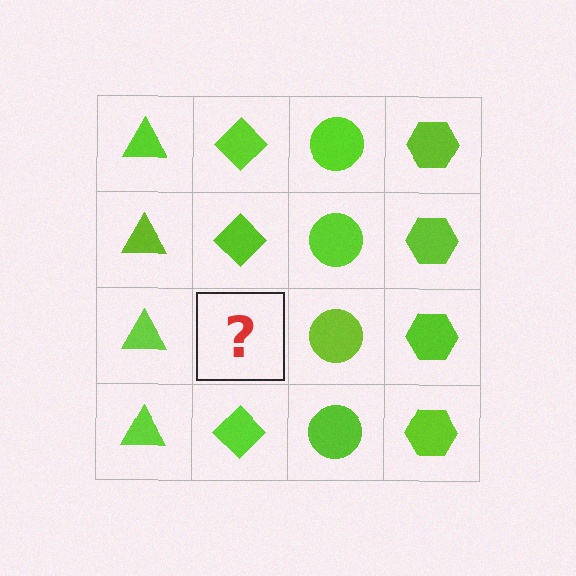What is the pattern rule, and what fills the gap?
The rule is that each column has a consistent shape. The gap should be filled with a lime diamond.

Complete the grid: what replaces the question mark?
The question mark should be replaced with a lime diamond.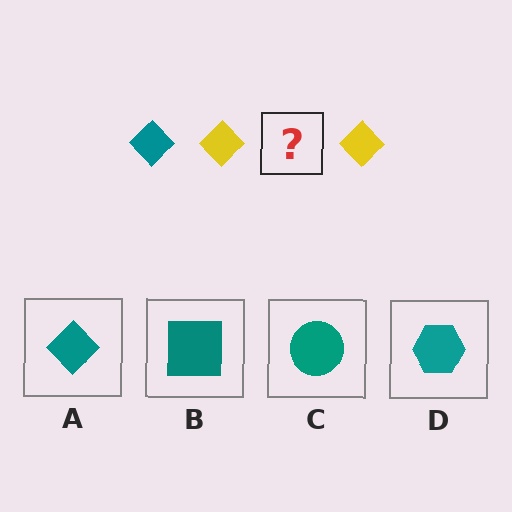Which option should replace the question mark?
Option A.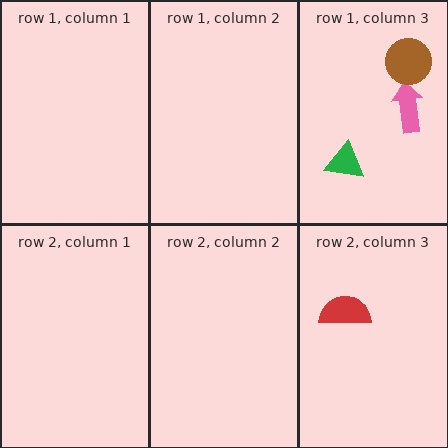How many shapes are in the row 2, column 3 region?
1.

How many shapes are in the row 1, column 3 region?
3.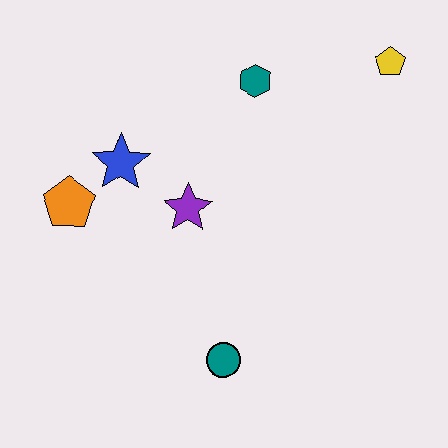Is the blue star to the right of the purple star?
No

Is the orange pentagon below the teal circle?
No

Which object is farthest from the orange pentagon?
The yellow pentagon is farthest from the orange pentagon.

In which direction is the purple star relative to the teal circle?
The purple star is above the teal circle.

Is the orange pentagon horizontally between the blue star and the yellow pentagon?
No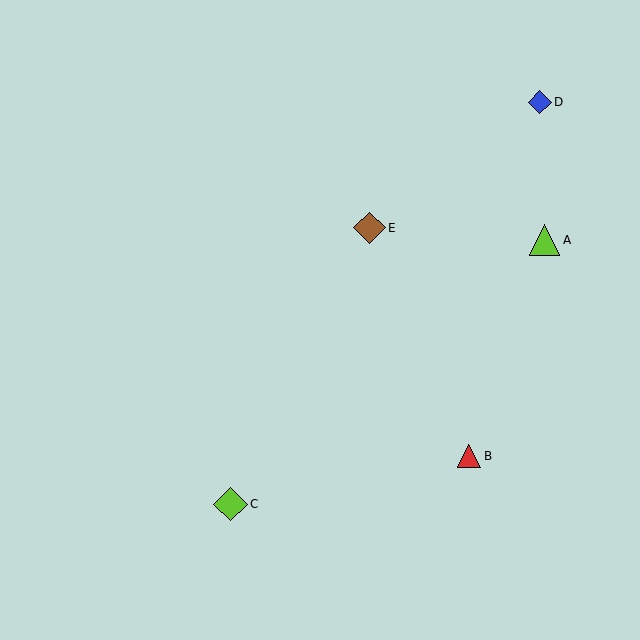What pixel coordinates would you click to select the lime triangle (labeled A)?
Click at (544, 240) to select the lime triangle A.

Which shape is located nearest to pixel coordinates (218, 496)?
The lime diamond (labeled C) at (230, 504) is nearest to that location.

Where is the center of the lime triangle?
The center of the lime triangle is at (544, 240).